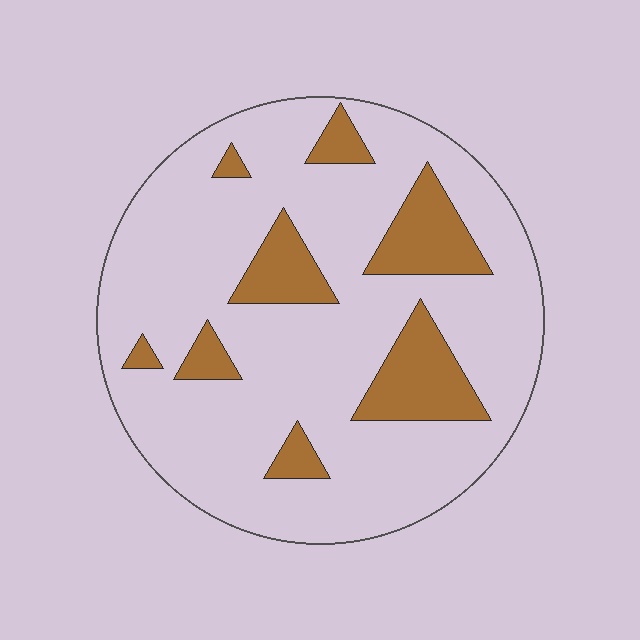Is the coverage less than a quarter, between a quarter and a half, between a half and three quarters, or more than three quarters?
Less than a quarter.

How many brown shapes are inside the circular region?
8.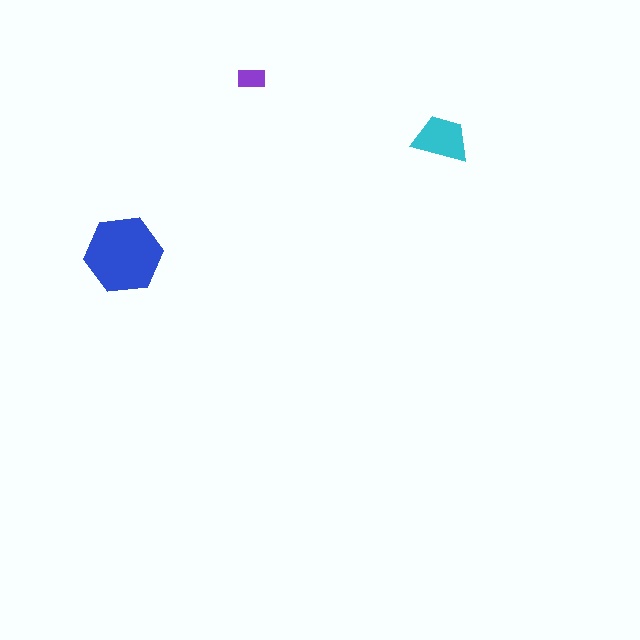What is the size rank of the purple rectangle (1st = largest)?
3rd.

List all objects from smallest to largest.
The purple rectangle, the cyan trapezoid, the blue hexagon.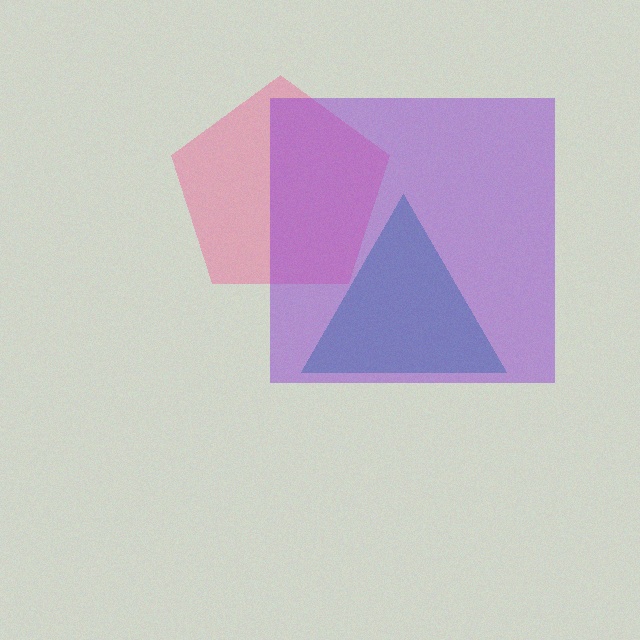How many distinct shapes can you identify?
There are 3 distinct shapes: a pink pentagon, a teal triangle, a purple square.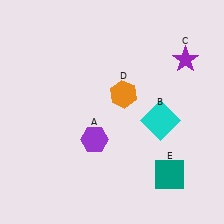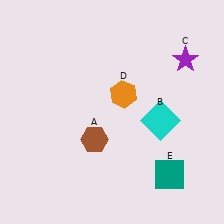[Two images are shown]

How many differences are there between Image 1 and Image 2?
There is 1 difference between the two images.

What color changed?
The hexagon (A) changed from purple in Image 1 to brown in Image 2.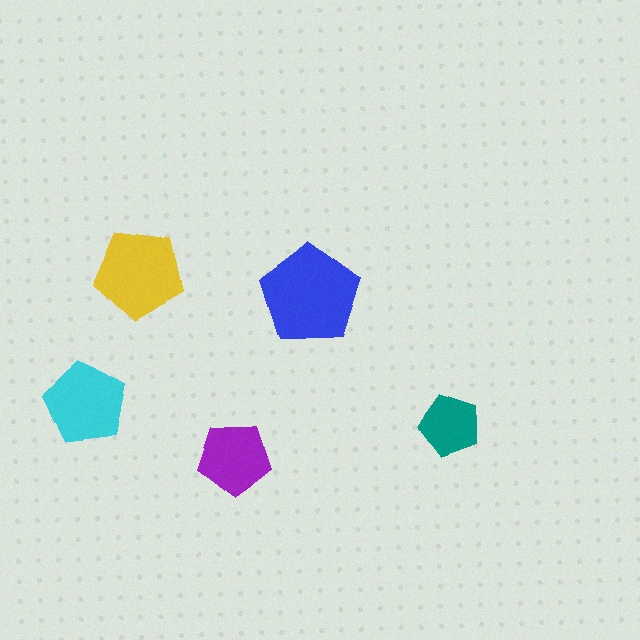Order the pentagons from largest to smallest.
the blue one, the yellow one, the cyan one, the purple one, the teal one.